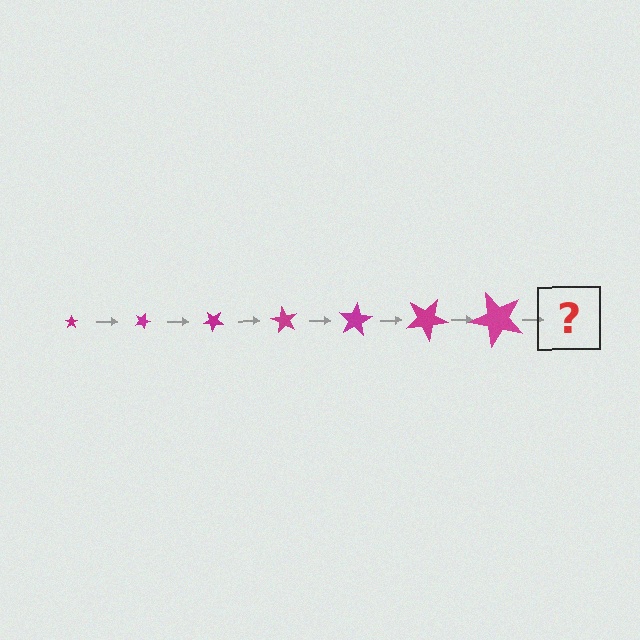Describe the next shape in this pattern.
It should be a star, larger than the previous one and rotated 140 degrees from the start.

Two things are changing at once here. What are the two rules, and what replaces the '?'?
The two rules are that the star grows larger each step and it rotates 20 degrees each step. The '?' should be a star, larger than the previous one and rotated 140 degrees from the start.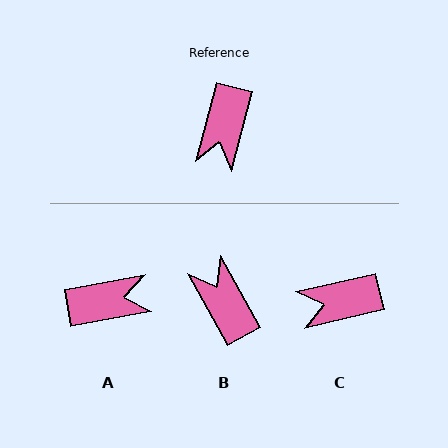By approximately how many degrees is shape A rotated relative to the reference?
Approximately 115 degrees counter-clockwise.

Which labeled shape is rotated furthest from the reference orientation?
B, about 137 degrees away.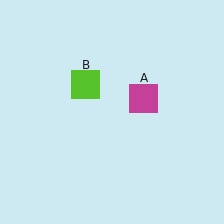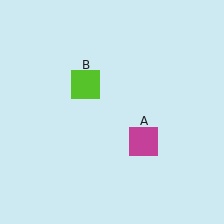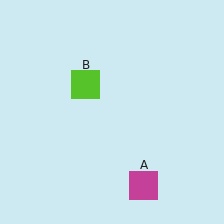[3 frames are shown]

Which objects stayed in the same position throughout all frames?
Lime square (object B) remained stationary.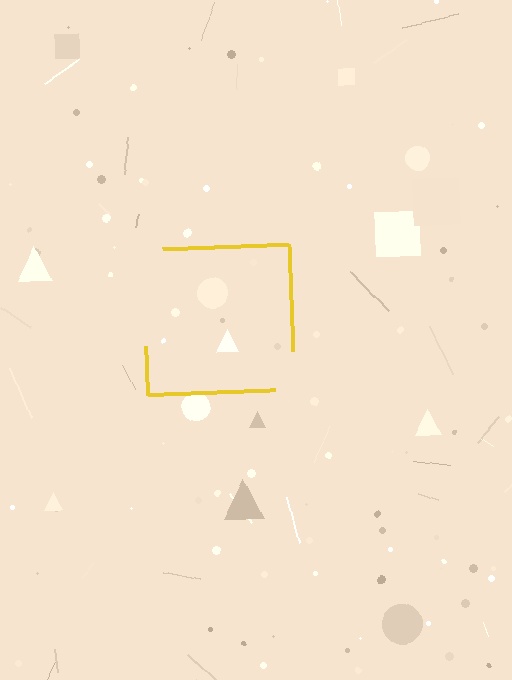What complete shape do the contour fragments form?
The contour fragments form a square.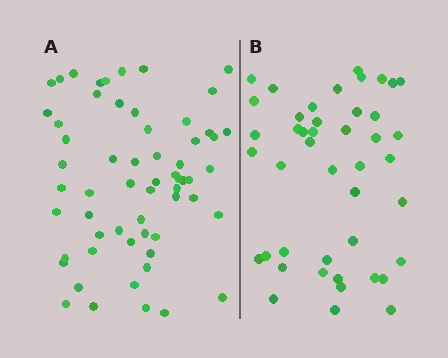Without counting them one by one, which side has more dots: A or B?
Region A (the left region) has more dots.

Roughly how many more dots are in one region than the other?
Region A has approximately 15 more dots than region B.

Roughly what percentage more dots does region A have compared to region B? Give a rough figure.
About 35% more.